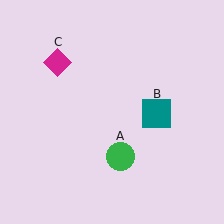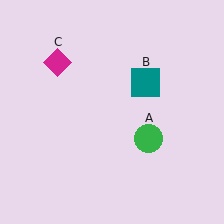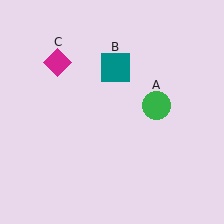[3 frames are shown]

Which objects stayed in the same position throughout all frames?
Magenta diamond (object C) remained stationary.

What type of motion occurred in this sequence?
The green circle (object A), teal square (object B) rotated counterclockwise around the center of the scene.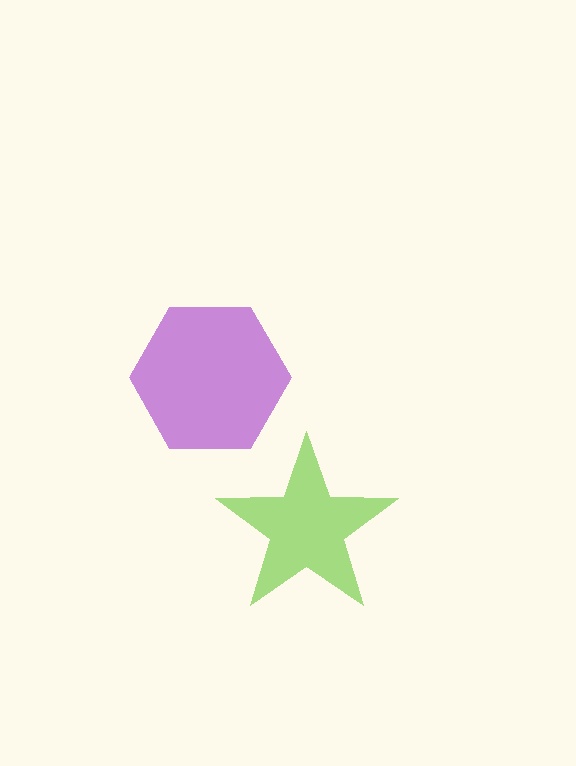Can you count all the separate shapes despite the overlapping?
Yes, there are 2 separate shapes.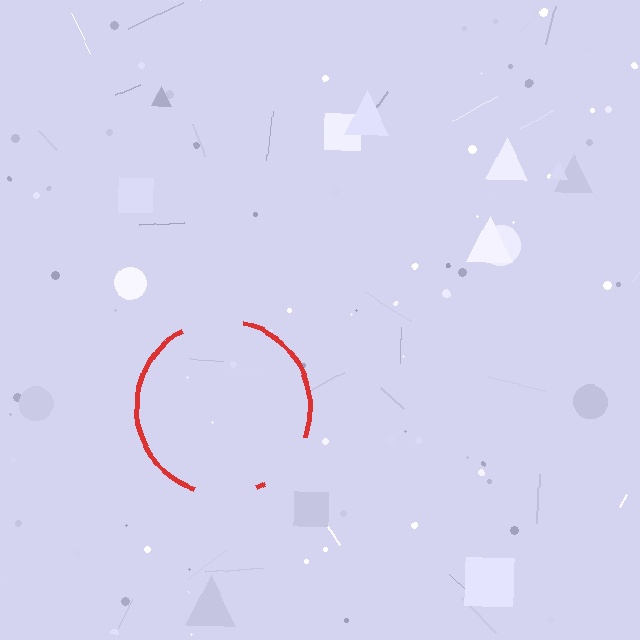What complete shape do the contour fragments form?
The contour fragments form a circle.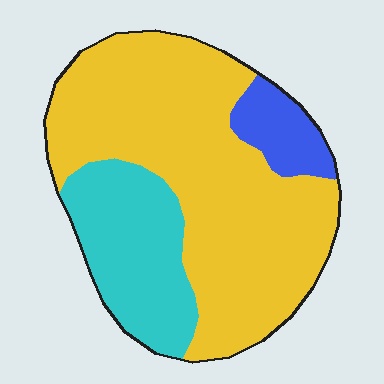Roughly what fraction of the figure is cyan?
Cyan takes up between a sixth and a third of the figure.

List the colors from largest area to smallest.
From largest to smallest: yellow, cyan, blue.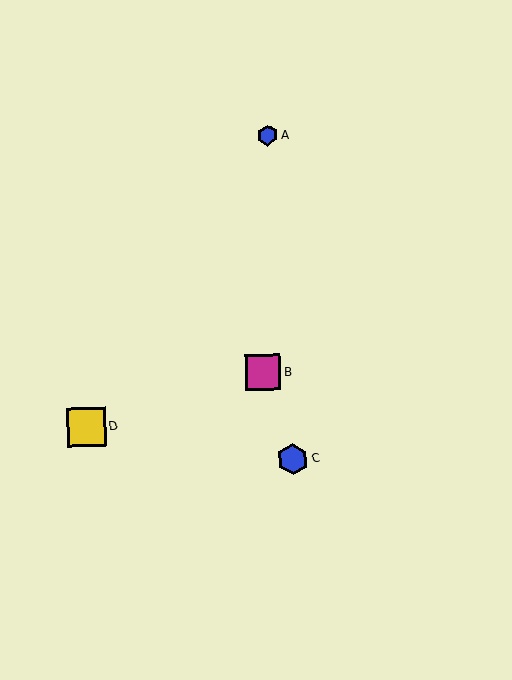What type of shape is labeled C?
Shape C is a blue hexagon.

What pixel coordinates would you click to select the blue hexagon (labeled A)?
Click at (268, 135) to select the blue hexagon A.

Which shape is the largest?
The yellow square (labeled D) is the largest.